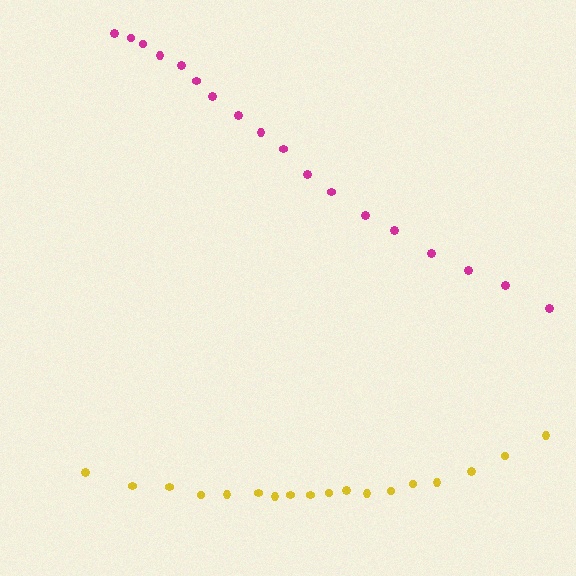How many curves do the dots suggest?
There are 2 distinct paths.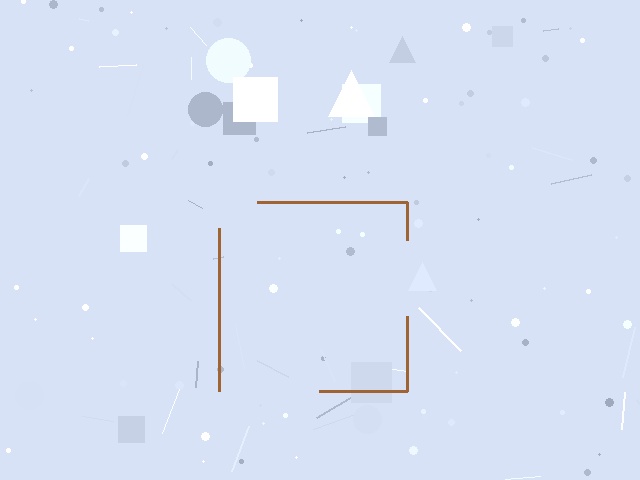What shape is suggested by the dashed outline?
The dashed outline suggests a square.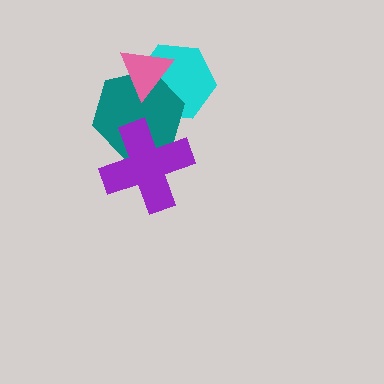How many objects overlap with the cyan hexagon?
2 objects overlap with the cyan hexagon.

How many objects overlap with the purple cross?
1 object overlaps with the purple cross.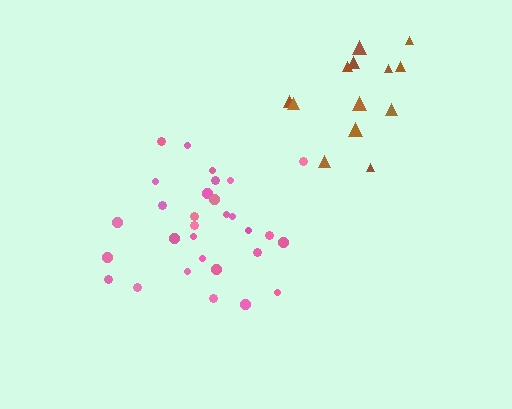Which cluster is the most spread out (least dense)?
Brown.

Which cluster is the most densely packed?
Pink.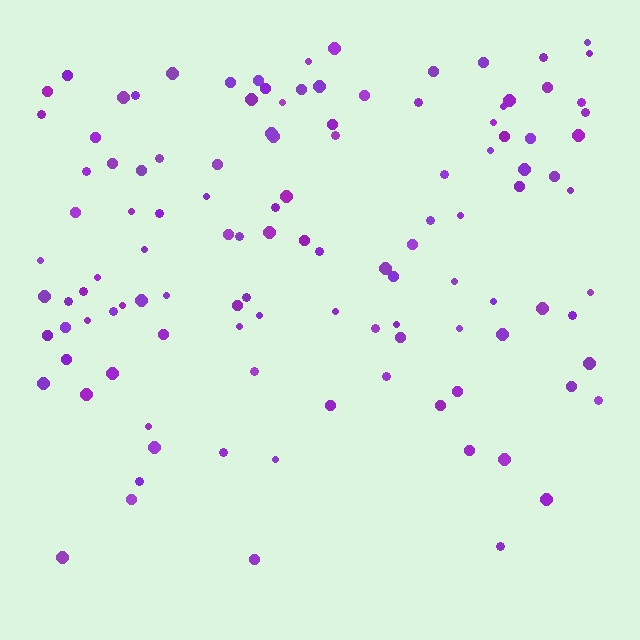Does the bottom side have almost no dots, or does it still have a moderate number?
Still a moderate number, just noticeably fewer than the top.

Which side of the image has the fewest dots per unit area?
The bottom.